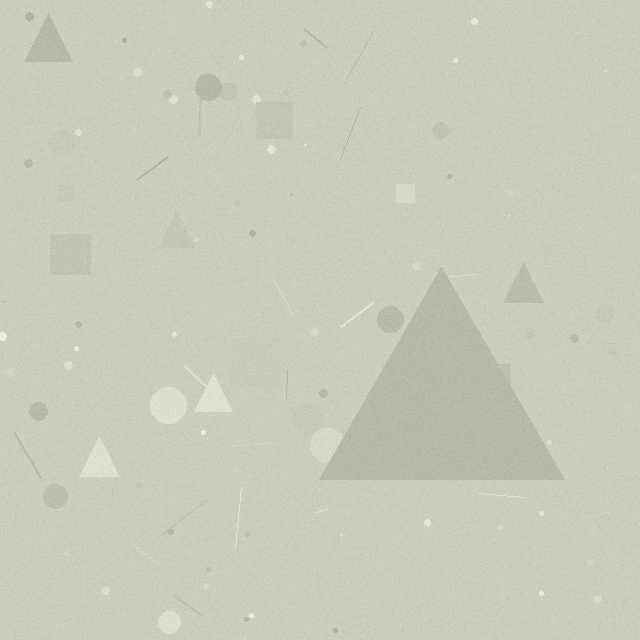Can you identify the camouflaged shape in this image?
The camouflaged shape is a triangle.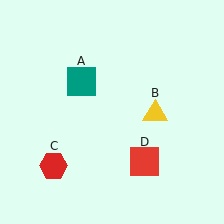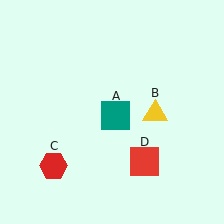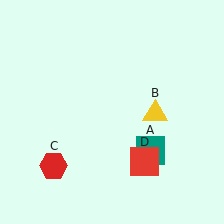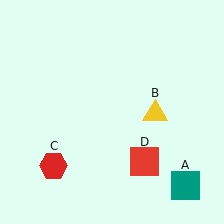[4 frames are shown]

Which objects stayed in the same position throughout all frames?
Yellow triangle (object B) and red hexagon (object C) and red square (object D) remained stationary.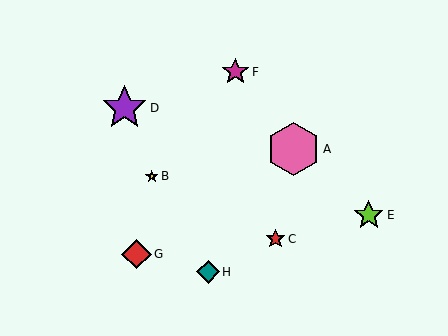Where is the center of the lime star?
The center of the lime star is at (369, 215).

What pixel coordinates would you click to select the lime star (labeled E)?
Click at (369, 215) to select the lime star E.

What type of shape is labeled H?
Shape H is a teal diamond.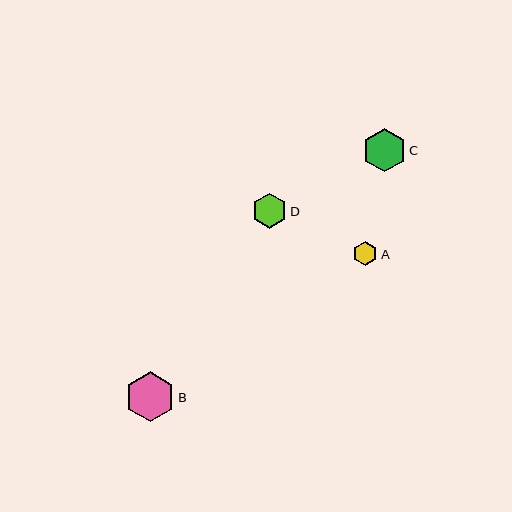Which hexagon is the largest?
Hexagon B is the largest with a size of approximately 50 pixels.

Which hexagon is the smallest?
Hexagon A is the smallest with a size of approximately 24 pixels.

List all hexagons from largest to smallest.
From largest to smallest: B, C, D, A.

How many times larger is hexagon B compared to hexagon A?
Hexagon B is approximately 2.0 times the size of hexagon A.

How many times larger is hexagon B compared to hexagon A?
Hexagon B is approximately 2.0 times the size of hexagon A.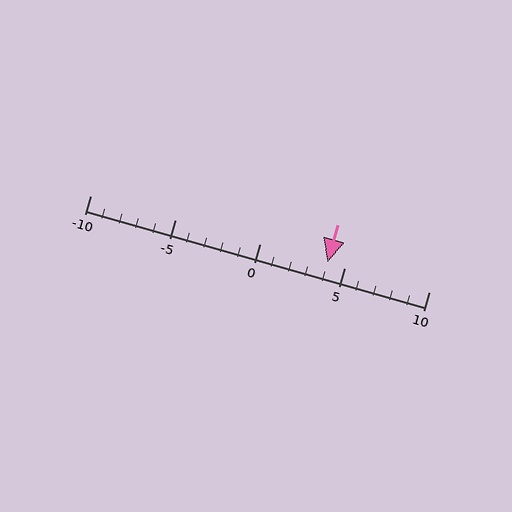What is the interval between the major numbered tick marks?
The major tick marks are spaced 5 units apart.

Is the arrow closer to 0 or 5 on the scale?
The arrow is closer to 5.